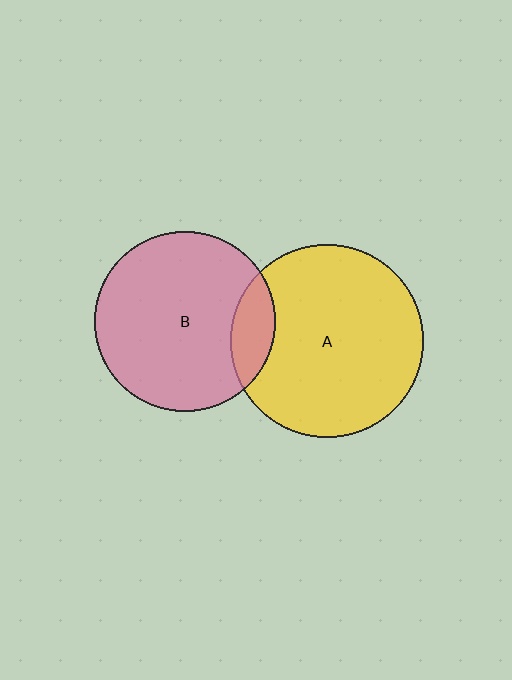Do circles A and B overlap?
Yes.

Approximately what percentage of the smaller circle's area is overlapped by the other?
Approximately 15%.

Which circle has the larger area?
Circle A (yellow).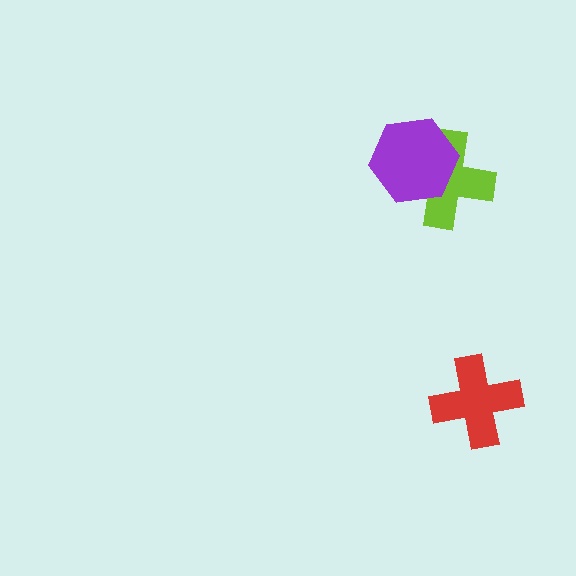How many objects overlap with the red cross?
0 objects overlap with the red cross.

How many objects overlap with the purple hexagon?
1 object overlaps with the purple hexagon.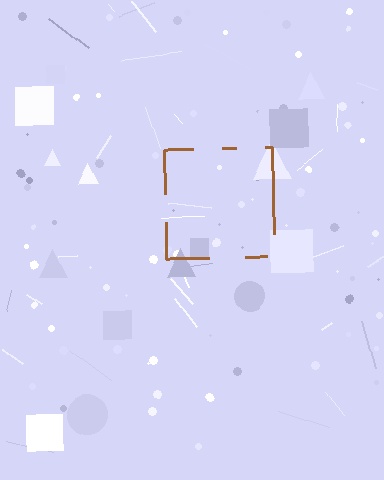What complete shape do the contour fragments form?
The contour fragments form a square.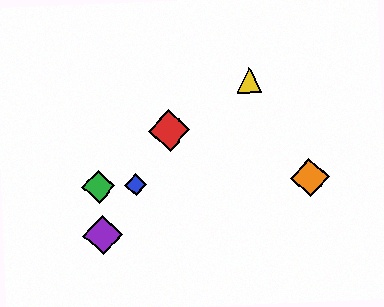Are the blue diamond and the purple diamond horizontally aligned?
No, the blue diamond is at y≈185 and the purple diamond is at y≈235.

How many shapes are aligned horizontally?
3 shapes (the blue diamond, the green diamond, the orange diamond) are aligned horizontally.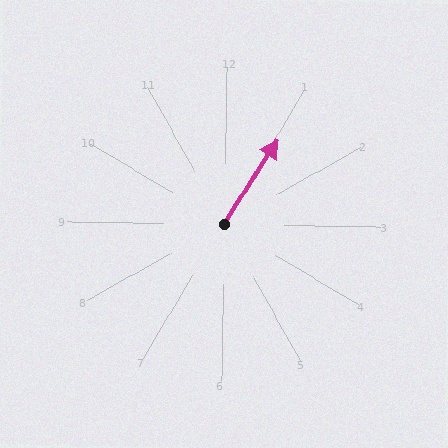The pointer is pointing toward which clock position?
Roughly 1 o'clock.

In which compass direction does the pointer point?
Northeast.